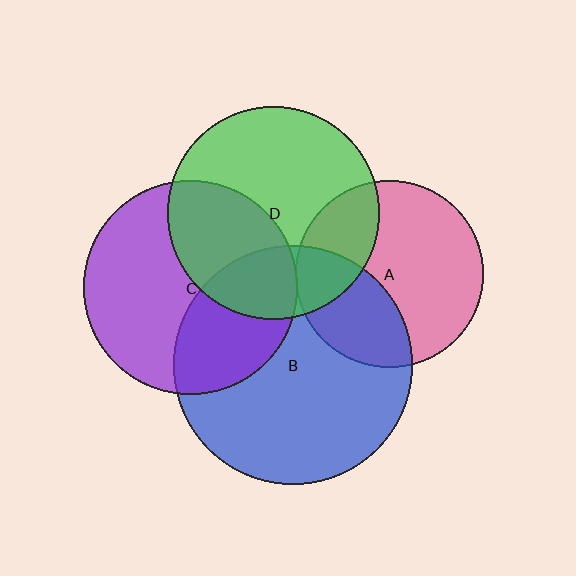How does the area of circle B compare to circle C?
Approximately 1.2 times.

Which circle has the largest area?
Circle B (blue).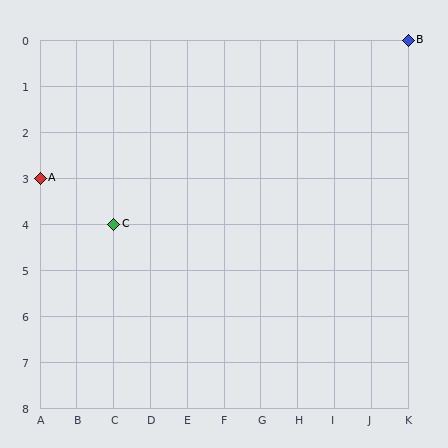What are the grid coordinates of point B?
Point B is at grid coordinates (K, 0).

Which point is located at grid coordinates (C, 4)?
Point C is at (C, 4).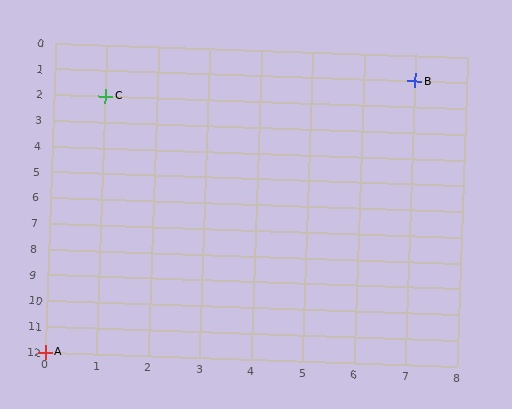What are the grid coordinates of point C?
Point C is at grid coordinates (1, 2).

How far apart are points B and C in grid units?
Points B and C are 6 columns and 1 row apart (about 6.1 grid units diagonally).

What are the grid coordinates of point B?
Point B is at grid coordinates (7, 1).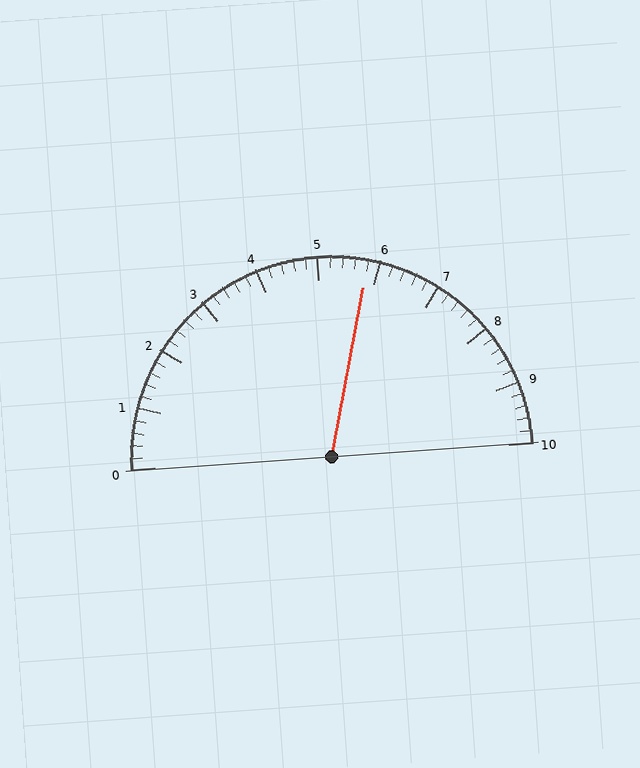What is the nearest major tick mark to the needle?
The nearest major tick mark is 6.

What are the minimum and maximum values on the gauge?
The gauge ranges from 0 to 10.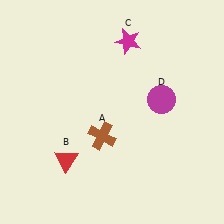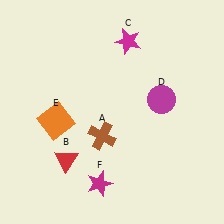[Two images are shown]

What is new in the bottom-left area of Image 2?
An orange square (E) was added in the bottom-left area of Image 2.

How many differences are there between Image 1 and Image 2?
There are 2 differences between the two images.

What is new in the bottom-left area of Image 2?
A magenta star (F) was added in the bottom-left area of Image 2.